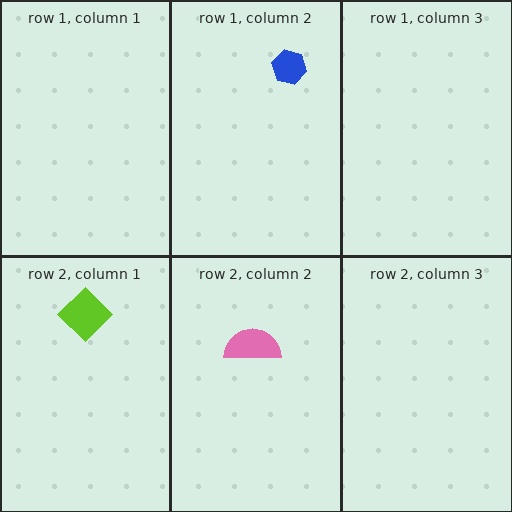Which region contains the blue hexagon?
The row 1, column 2 region.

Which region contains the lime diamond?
The row 2, column 1 region.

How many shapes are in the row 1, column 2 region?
1.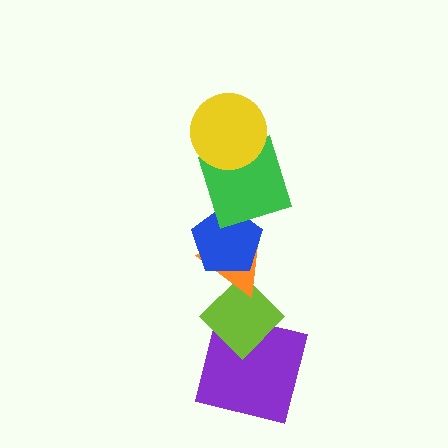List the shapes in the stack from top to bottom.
From top to bottom: the yellow circle, the green square, the blue pentagon, the orange triangle, the lime diamond, the purple square.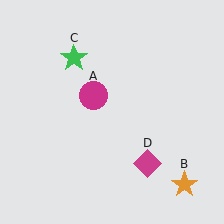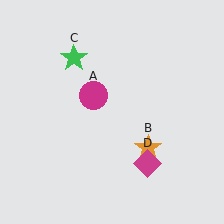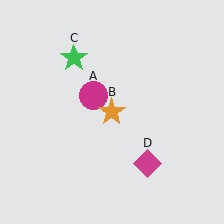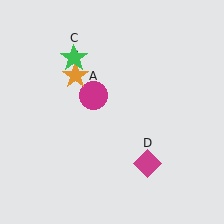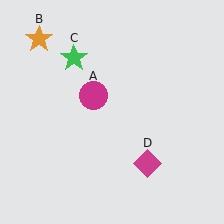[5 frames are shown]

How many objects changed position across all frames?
1 object changed position: orange star (object B).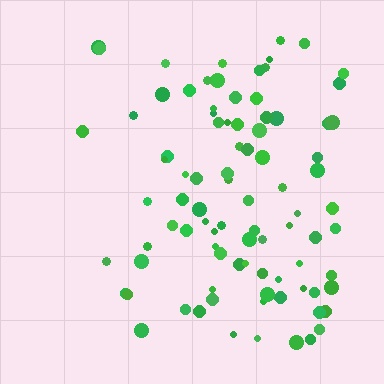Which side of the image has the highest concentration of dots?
The right.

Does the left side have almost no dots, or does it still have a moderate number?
Still a moderate number, just noticeably fewer than the right.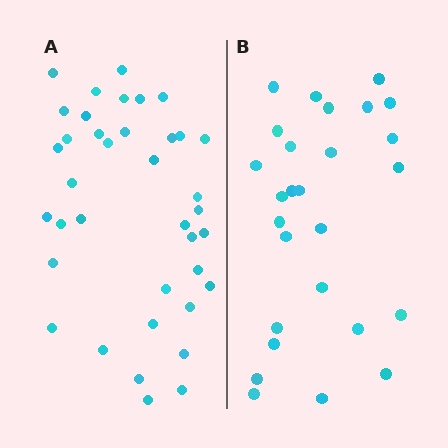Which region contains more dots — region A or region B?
Region A (the left region) has more dots.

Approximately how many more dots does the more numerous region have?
Region A has roughly 12 or so more dots than region B.